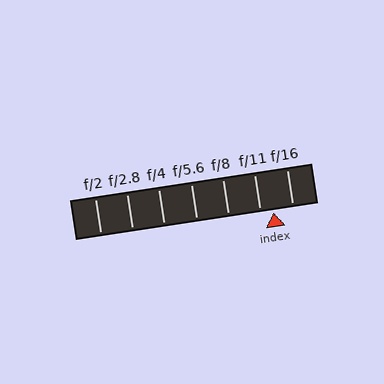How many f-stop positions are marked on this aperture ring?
There are 7 f-stop positions marked.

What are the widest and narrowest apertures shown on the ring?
The widest aperture shown is f/2 and the narrowest is f/16.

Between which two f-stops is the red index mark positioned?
The index mark is between f/11 and f/16.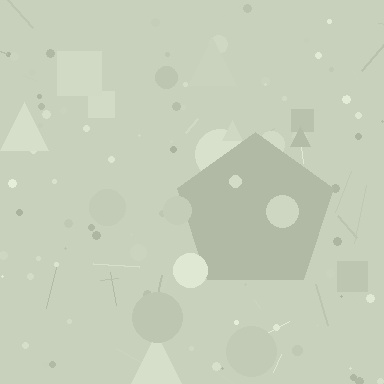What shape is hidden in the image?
A pentagon is hidden in the image.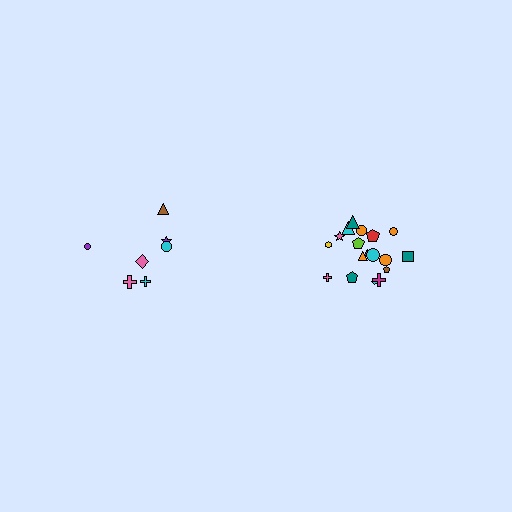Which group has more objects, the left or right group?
The right group.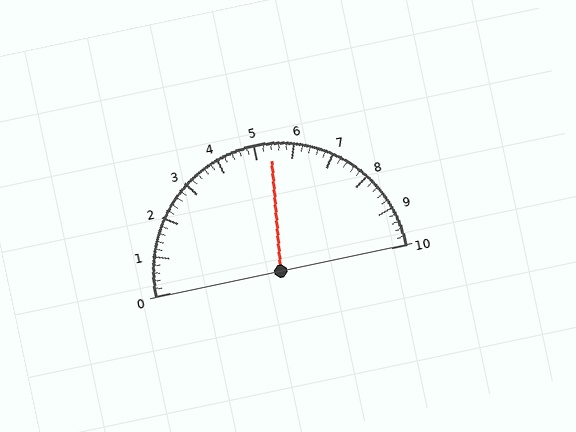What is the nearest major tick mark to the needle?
The nearest major tick mark is 5.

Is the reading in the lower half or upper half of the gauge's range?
The reading is in the upper half of the range (0 to 10).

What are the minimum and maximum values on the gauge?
The gauge ranges from 0 to 10.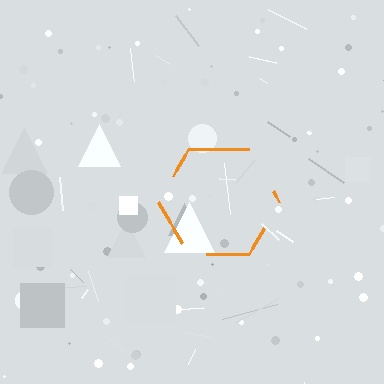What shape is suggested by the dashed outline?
The dashed outline suggests a hexagon.